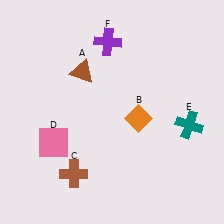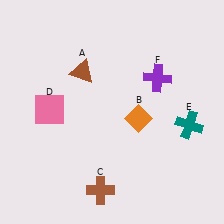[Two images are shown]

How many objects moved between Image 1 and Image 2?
3 objects moved between the two images.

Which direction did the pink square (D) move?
The pink square (D) moved up.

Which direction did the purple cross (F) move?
The purple cross (F) moved right.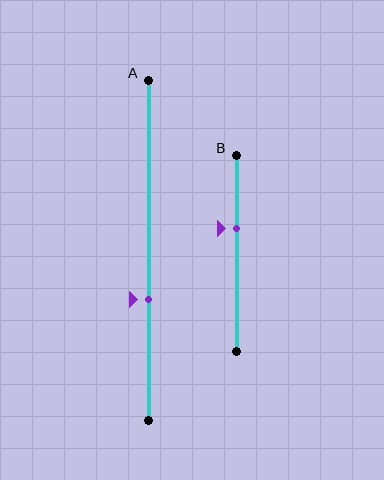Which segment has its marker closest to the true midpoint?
Segment B has its marker closest to the true midpoint.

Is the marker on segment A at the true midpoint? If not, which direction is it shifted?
No, the marker on segment A is shifted downward by about 15% of the segment length.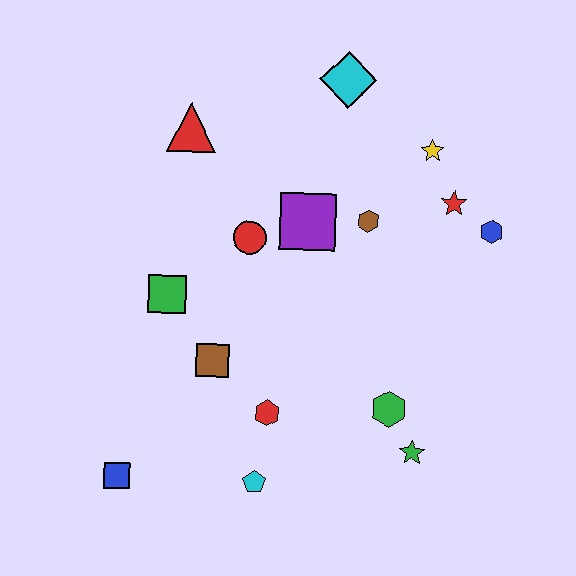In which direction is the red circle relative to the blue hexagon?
The red circle is to the left of the blue hexagon.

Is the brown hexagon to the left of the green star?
Yes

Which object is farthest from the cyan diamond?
The blue square is farthest from the cyan diamond.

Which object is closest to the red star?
The blue hexagon is closest to the red star.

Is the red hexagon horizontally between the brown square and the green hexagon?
Yes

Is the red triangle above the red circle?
Yes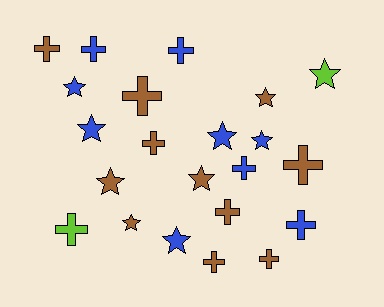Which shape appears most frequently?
Cross, with 12 objects.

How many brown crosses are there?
There are 7 brown crosses.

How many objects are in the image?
There are 22 objects.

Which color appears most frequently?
Brown, with 11 objects.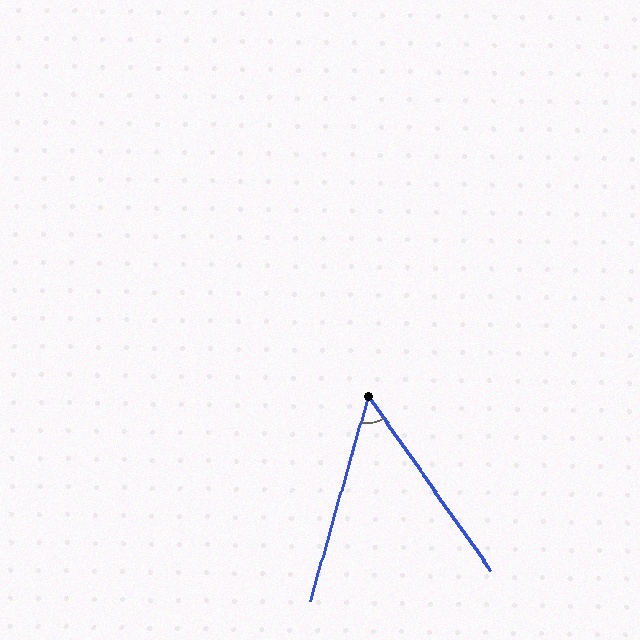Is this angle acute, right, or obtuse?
It is acute.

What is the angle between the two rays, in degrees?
Approximately 51 degrees.